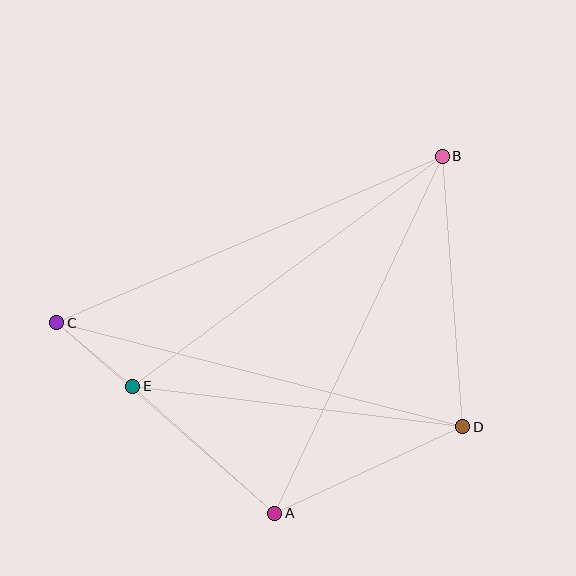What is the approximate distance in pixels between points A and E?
The distance between A and E is approximately 190 pixels.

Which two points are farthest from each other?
Points B and C are farthest from each other.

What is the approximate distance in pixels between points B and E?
The distance between B and E is approximately 385 pixels.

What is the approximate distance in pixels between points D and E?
The distance between D and E is approximately 332 pixels.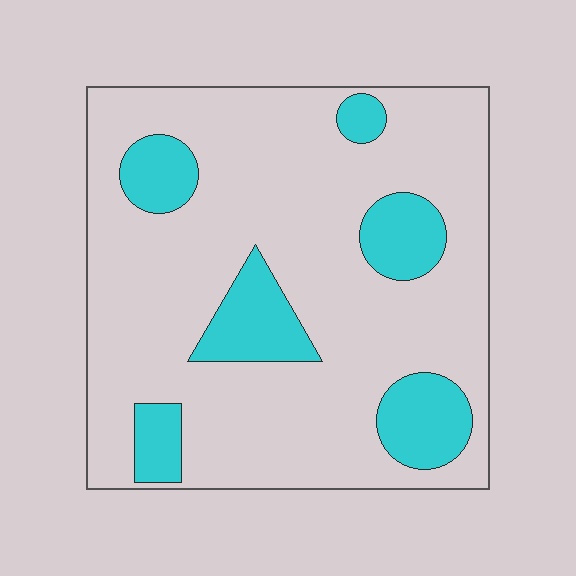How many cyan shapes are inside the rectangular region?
6.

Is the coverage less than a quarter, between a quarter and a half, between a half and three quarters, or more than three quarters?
Less than a quarter.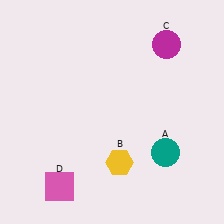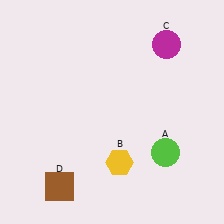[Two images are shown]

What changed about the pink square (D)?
In Image 1, D is pink. In Image 2, it changed to brown.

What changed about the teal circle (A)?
In Image 1, A is teal. In Image 2, it changed to lime.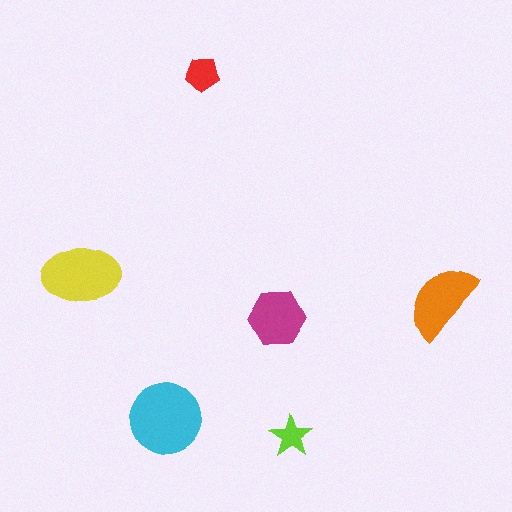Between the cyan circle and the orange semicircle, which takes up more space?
The cyan circle.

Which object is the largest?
The cyan circle.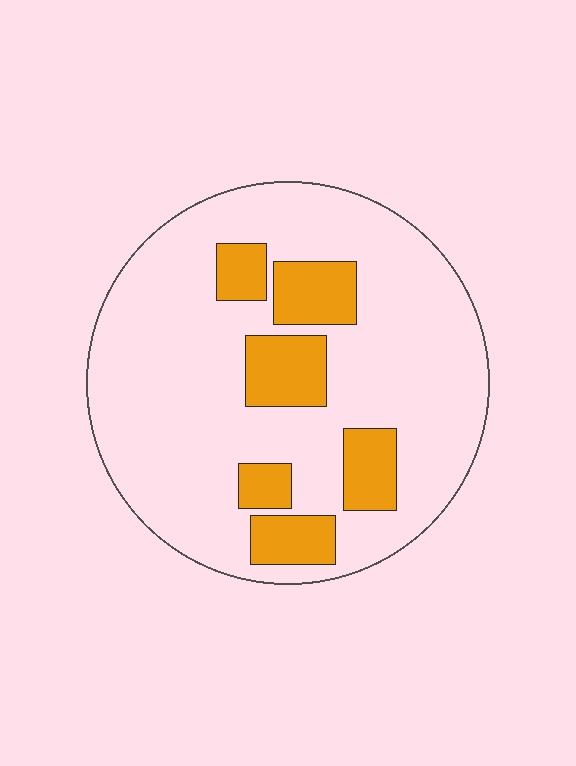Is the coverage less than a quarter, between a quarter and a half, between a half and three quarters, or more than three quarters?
Less than a quarter.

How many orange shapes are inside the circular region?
6.